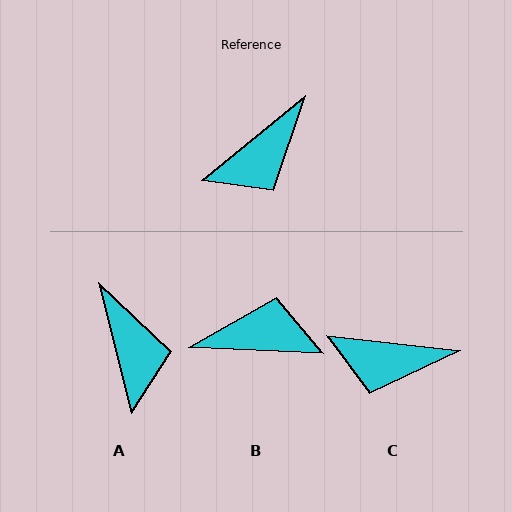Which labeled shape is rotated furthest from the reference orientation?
B, about 138 degrees away.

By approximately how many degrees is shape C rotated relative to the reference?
Approximately 46 degrees clockwise.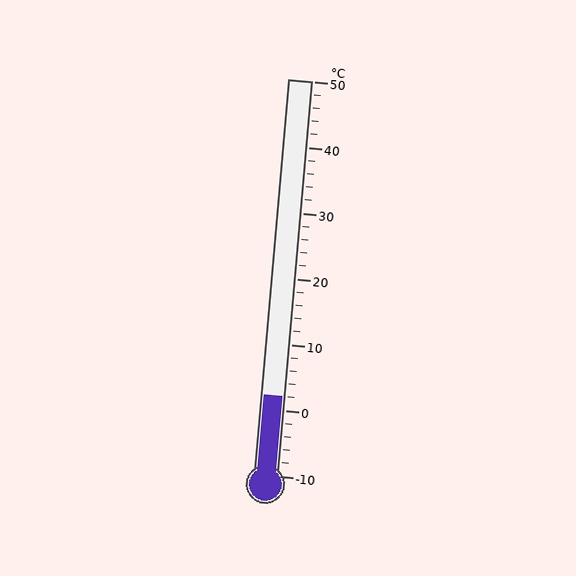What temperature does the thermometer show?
The thermometer shows approximately 2°C.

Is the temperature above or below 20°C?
The temperature is below 20°C.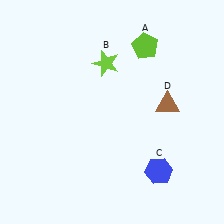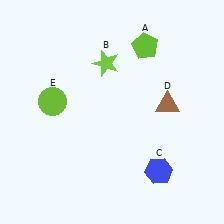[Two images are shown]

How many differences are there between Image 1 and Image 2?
There is 1 difference between the two images.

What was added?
A lime circle (E) was added in Image 2.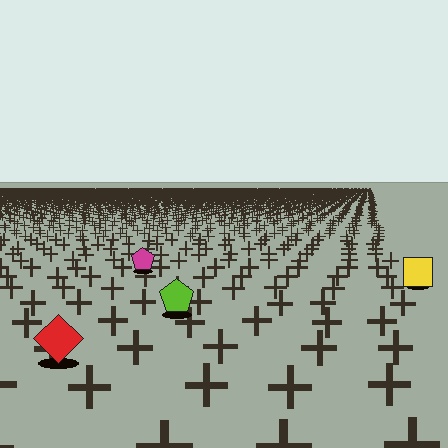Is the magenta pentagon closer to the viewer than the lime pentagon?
No. The lime pentagon is closer — you can tell from the texture gradient: the ground texture is coarser near it.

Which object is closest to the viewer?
The red diamond is closest. The texture marks near it are larger and more spread out.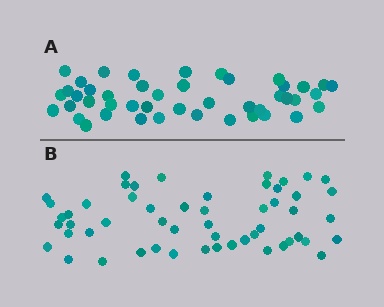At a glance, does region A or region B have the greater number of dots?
Region B (the bottom region) has more dots.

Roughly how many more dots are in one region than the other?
Region B has roughly 8 or so more dots than region A.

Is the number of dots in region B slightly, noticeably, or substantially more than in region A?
Region B has only slightly more — the two regions are fairly close. The ratio is roughly 1.2 to 1.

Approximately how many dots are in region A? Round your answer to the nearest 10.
About 40 dots. (The exact count is 45, which rounds to 40.)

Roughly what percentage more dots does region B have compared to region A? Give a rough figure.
About 20% more.